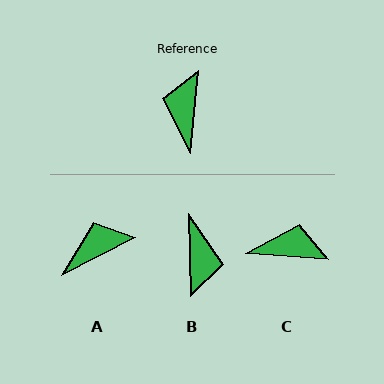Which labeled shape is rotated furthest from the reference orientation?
B, about 173 degrees away.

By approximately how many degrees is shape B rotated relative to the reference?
Approximately 173 degrees clockwise.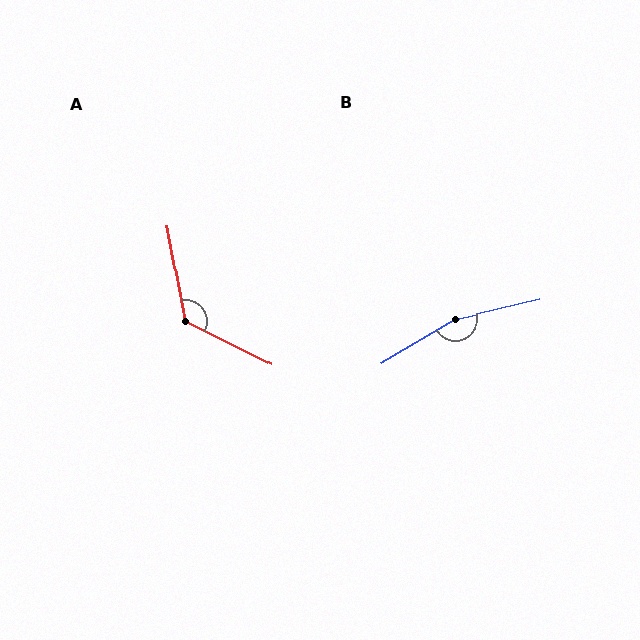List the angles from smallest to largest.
A (127°), B (162°).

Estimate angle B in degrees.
Approximately 162 degrees.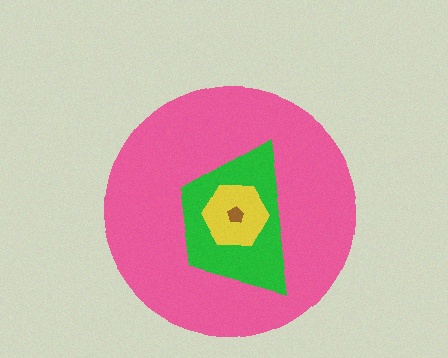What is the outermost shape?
The pink circle.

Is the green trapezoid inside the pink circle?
Yes.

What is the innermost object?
The brown pentagon.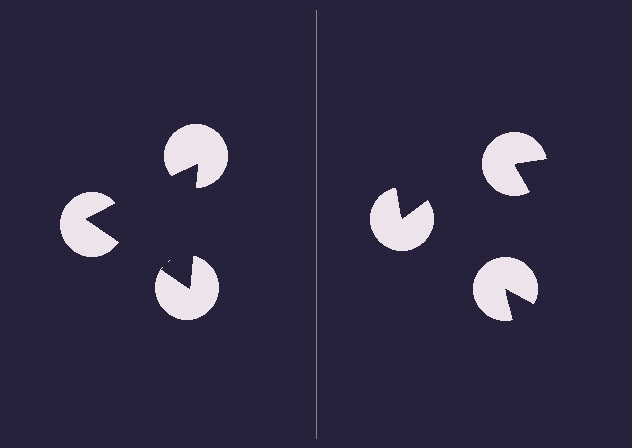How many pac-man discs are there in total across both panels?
6 — 3 on each side.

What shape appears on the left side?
An illusory triangle.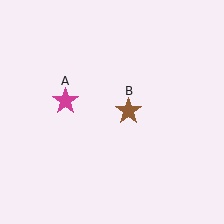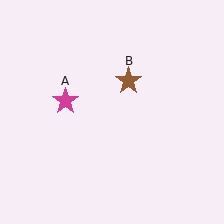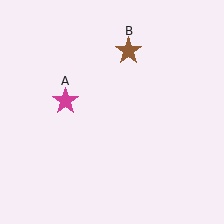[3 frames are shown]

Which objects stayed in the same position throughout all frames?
Magenta star (object A) remained stationary.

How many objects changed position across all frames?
1 object changed position: brown star (object B).